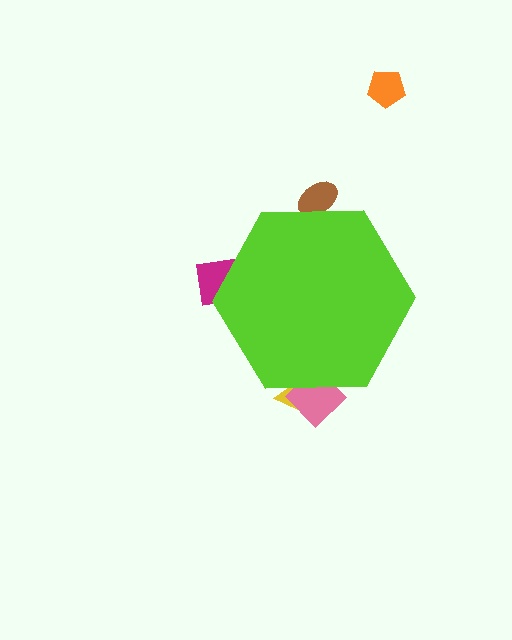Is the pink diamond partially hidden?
Yes, the pink diamond is partially hidden behind the lime hexagon.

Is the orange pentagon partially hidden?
No, the orange pentagon is fully visible.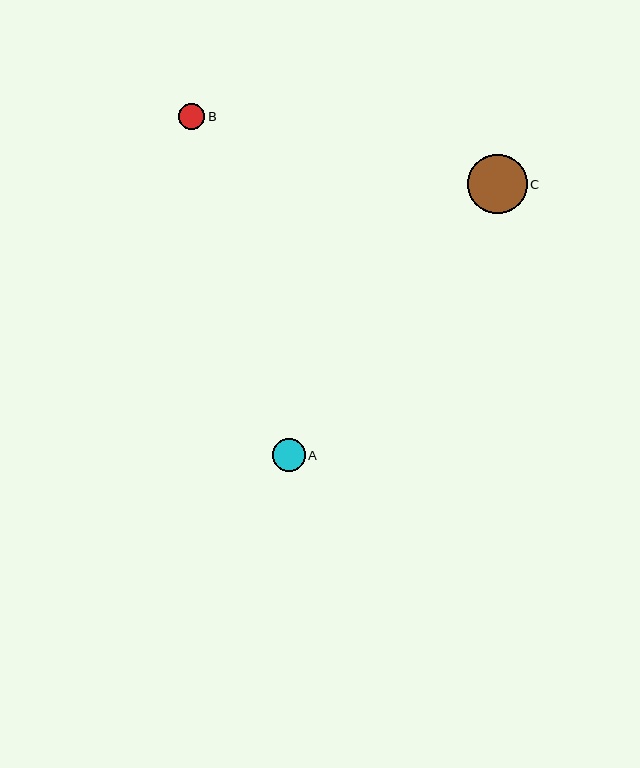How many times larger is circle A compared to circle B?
Circle A is approximately 1.2 times the size of circle B.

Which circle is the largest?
Circle C is the largest with a size of approximately 59 pixels.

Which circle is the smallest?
Circle B is the smallest with a size of approximately 26 pixels.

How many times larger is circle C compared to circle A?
Circle C is approximately 1.8 times the size of circle A.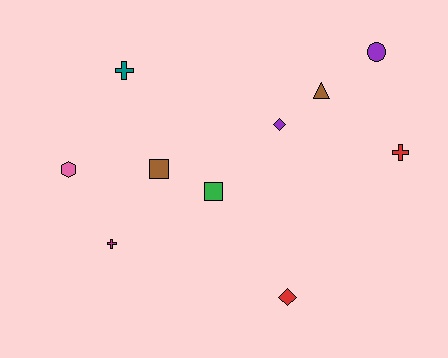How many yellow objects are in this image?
There are no yellow objects.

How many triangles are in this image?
There is 1 triangle.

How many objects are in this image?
There are 10 objects.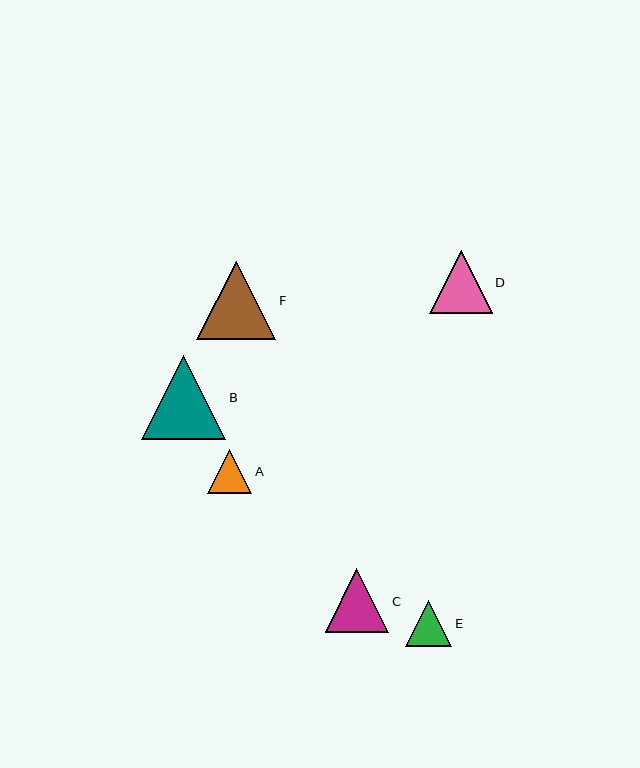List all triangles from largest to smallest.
From largest to smallest: B, F, C, D, E, A.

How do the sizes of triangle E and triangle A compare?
Triangle E and triangle A are approximately the same size.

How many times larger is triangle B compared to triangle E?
Triangle B is approximately 1.8 times the size of triangle E.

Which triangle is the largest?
Triangle B is the largest with a size of approximately 84 pixels.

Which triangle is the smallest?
Triangle A is the smallest with a size of approximately 44 pixels.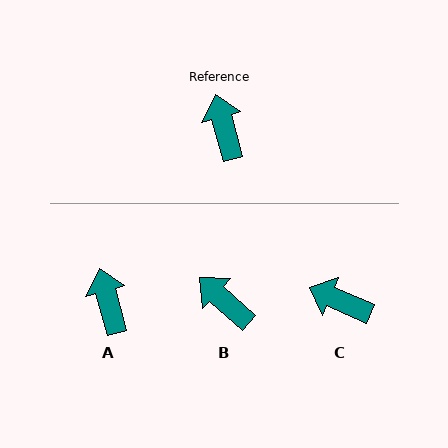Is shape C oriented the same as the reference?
No, it is off by about 51 degrees.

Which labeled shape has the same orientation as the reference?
A.